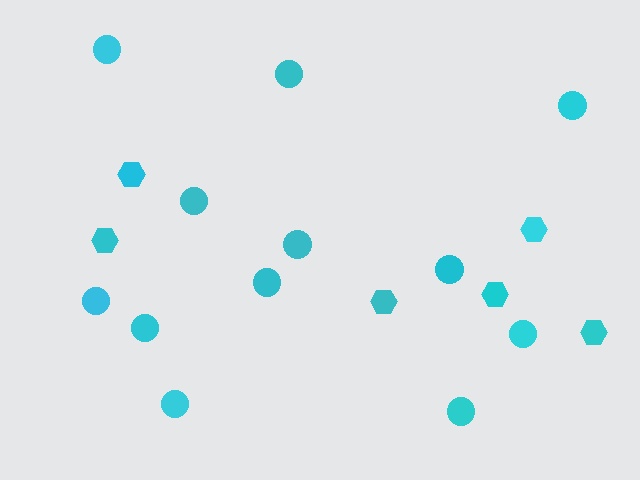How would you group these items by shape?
There are 2 groups: one group of hexagons (6) and one group of circles (12).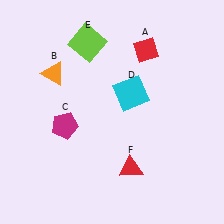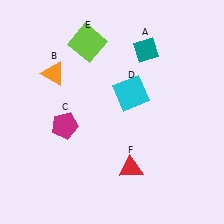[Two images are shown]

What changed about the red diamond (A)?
In Image 1, A is red. In Image 2, it changed to teal.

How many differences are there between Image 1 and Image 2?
There is 1 difference between the two images.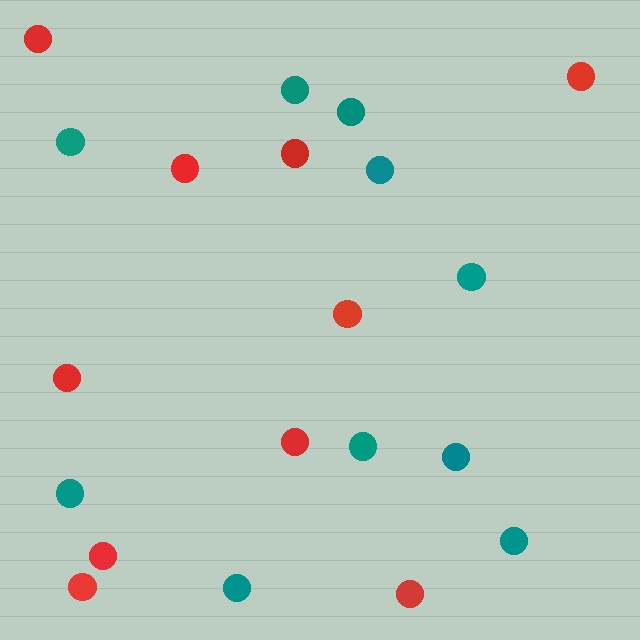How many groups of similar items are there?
There are 2 groups: one group of teal circles (10) and one group of red circles (10).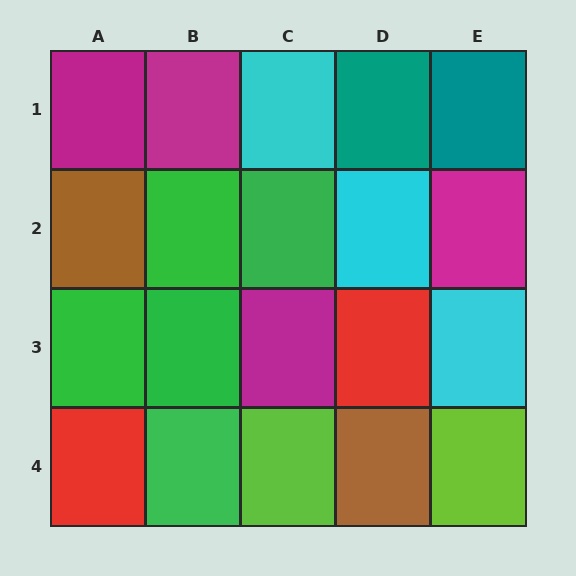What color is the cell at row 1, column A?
Magenta.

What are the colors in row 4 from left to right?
Red, green, lime, brown, lime.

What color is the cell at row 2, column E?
Magenta.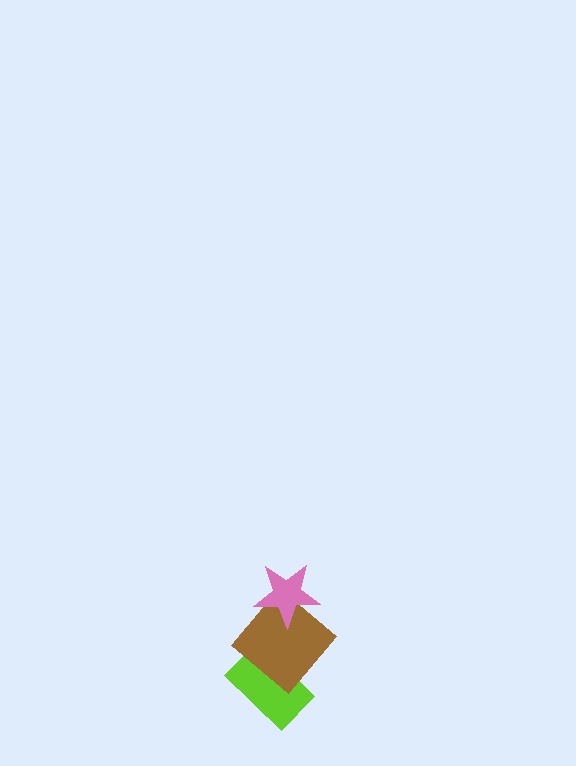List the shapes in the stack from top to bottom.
From top to bottom: the pink star, the brown diamond, the lime rectangle.